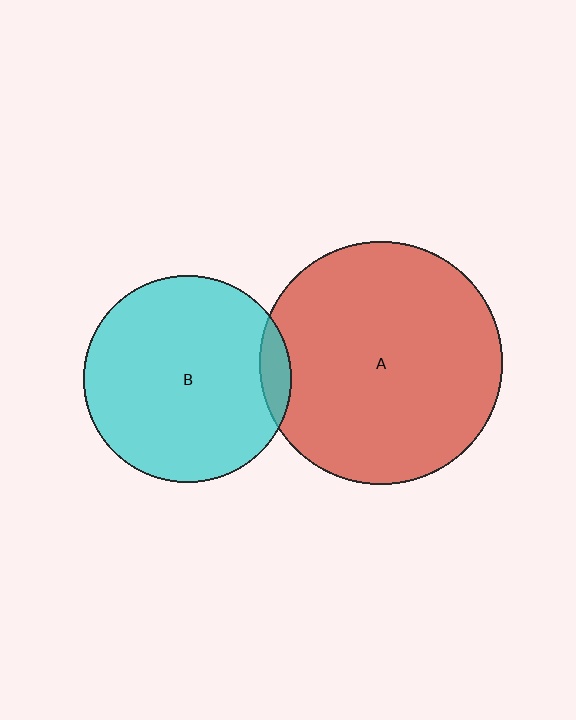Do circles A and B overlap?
Yes.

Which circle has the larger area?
Circle A (red).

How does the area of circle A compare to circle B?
Approximately 1.4 times.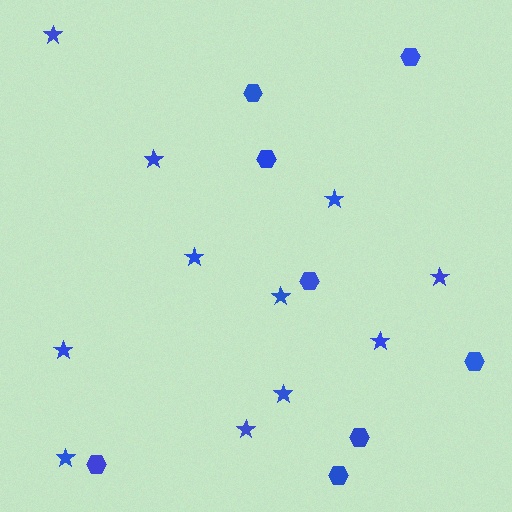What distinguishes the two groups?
There are 2 groups: one group of stars (11) and one group of hexagons (8).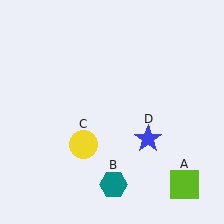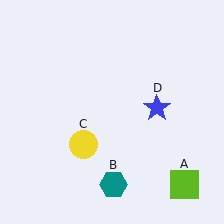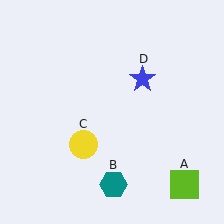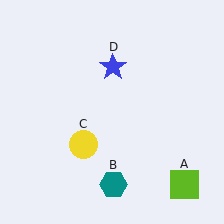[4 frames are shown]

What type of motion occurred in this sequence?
The blue star (object D) rotated counterclockwise around the center of the scene.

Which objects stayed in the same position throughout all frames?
Lime square (object A) and teal hexagon (object B) and yellow circle (object C) remained stationary.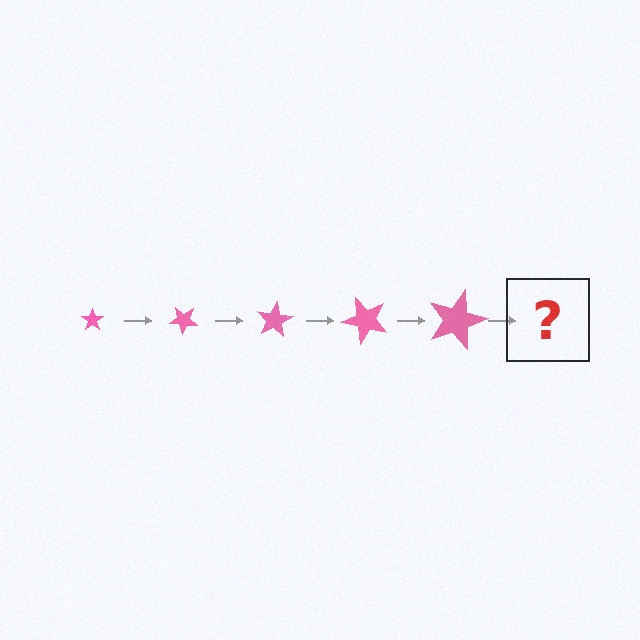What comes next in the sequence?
The next element should be a star, larger than the previous one and rotated 200 degrees from the start.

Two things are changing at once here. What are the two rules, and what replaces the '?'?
The two rules are that the star grows larger each step and it rotates 40 degrees each step. The '?' should be a star, larger than the previous one and rotated 200 degrees from the start.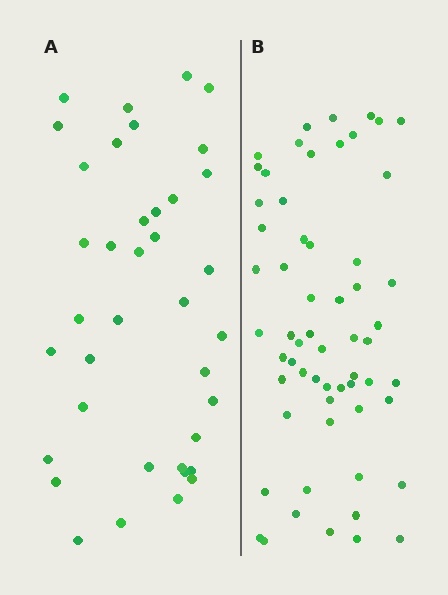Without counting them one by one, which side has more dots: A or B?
Region B (the right region) has more dots.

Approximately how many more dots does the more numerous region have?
Region B has approximately 20 more dots than region A.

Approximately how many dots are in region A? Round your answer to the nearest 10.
About 40 dots. (The exact count is 38, which rounds to 40.)